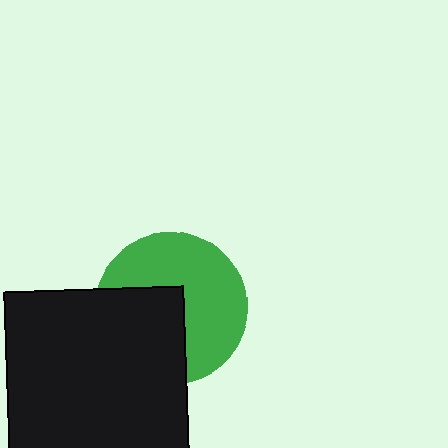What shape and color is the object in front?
The object in front is a black square.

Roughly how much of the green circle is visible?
About half of it is visible (roughly 58%).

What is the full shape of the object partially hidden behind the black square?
The partially hidden object is a green circle.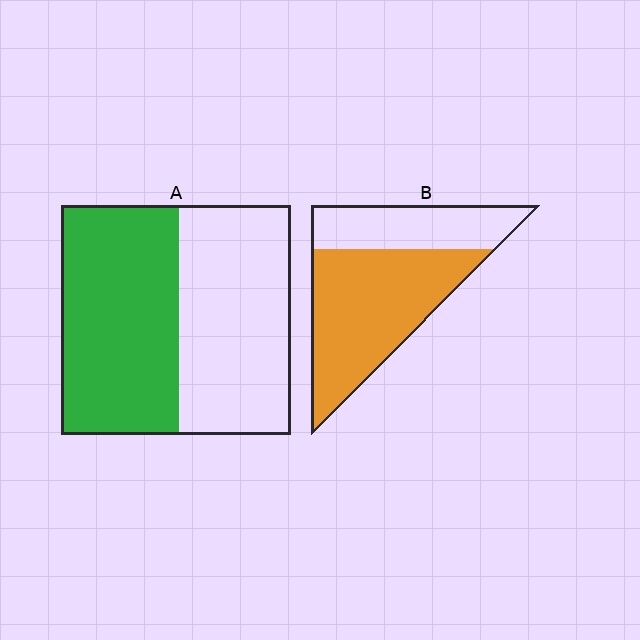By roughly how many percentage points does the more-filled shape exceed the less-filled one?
By roughly 15 percentage points (B over A).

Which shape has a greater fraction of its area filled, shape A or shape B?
Shape B.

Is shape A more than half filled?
Roughly half.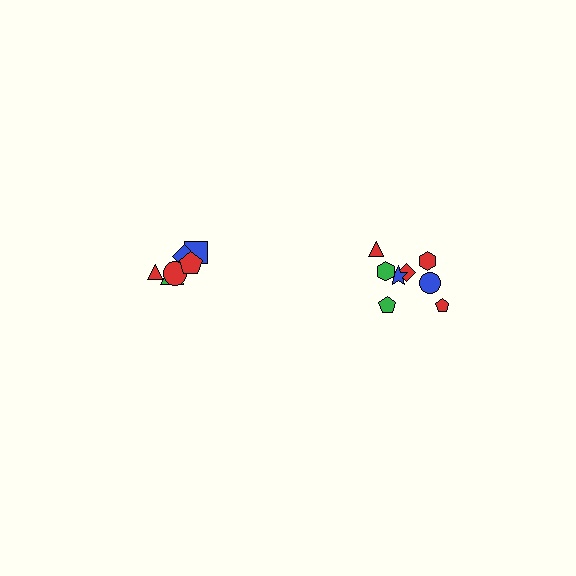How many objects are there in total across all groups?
There are 14 objects.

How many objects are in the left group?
There are 6 objects.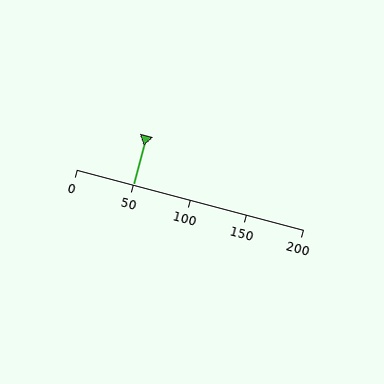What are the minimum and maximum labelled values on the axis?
The axis runs from 0 to 200.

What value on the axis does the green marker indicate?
The marker indicates approximately 50.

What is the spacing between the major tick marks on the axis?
The major ticks are spaced 50 apart.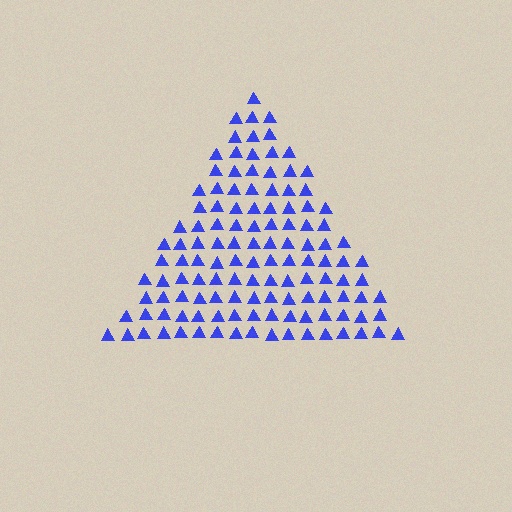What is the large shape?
The large shape is a triangle.